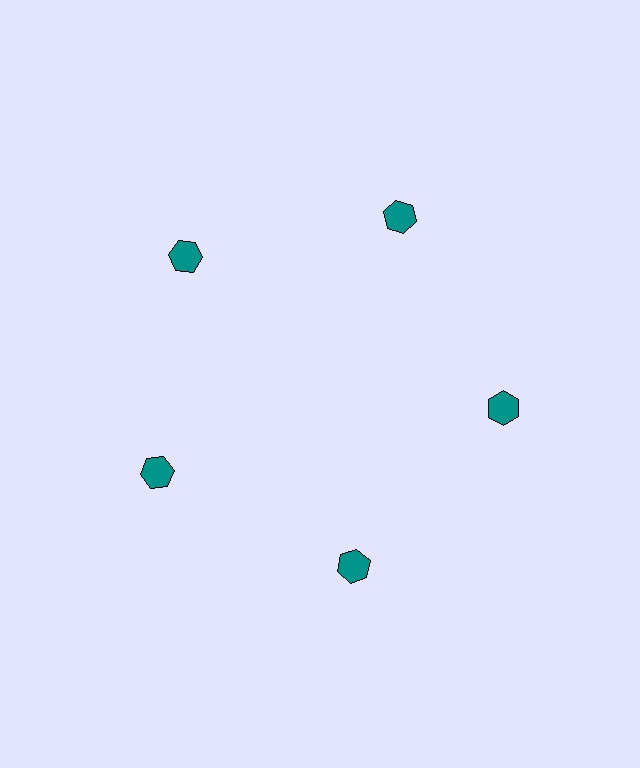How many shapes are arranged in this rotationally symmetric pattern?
There are 5 shapes, arranged in 5 groups of 1.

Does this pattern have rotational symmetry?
Yes, this pattern has 5-fold rotational symmetry. It looks the same after rotating 72 degrees around the center.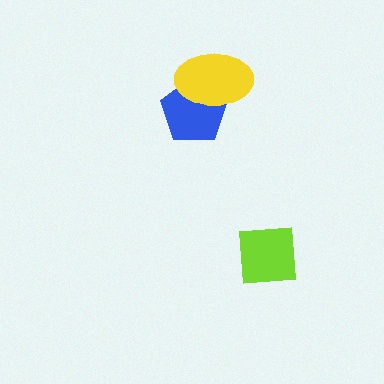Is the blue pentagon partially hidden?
Yes, it is partially covered by another shape.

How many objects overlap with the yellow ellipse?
1 object overlaps with the yellow ellipse.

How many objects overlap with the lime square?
0 objects overlap with the lime square.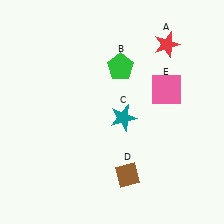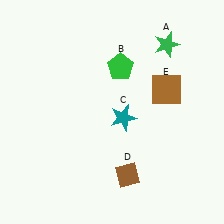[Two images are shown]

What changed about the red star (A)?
In Image 1, A is red. In Image 2, it changed to green.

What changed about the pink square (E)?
In Image 1, E is pink. In Image 2, it changed to brown.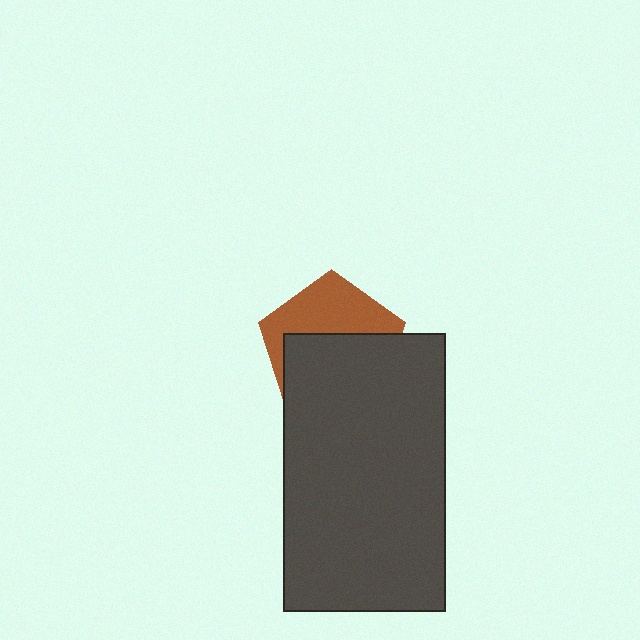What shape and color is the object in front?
The object in front is a dark gray rectangle.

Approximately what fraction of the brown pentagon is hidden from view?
Roughly 56% of the brown pentagon is hidden behind the dark gray rectangle.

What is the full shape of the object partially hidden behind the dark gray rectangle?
The partially hidden object is a brown pentagon.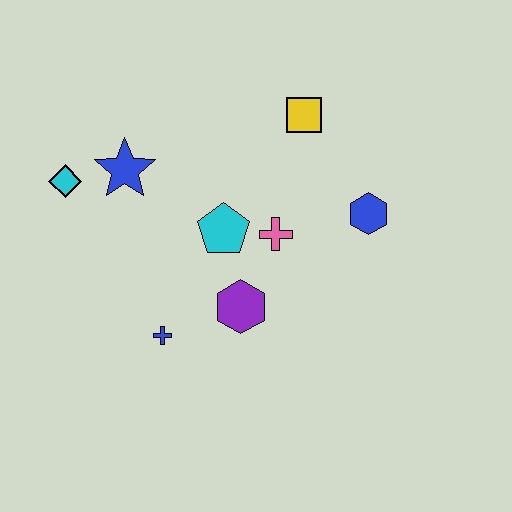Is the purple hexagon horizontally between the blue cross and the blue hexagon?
Yes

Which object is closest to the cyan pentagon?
The pink cross is closest to the cyan pentagon.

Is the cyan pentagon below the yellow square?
Yes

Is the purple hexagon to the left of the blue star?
No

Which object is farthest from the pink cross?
The cyan diamond is farthest from the pink cross.